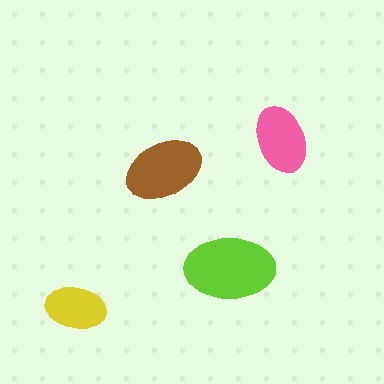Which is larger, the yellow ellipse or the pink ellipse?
The pink one.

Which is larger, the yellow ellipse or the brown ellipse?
The brown one.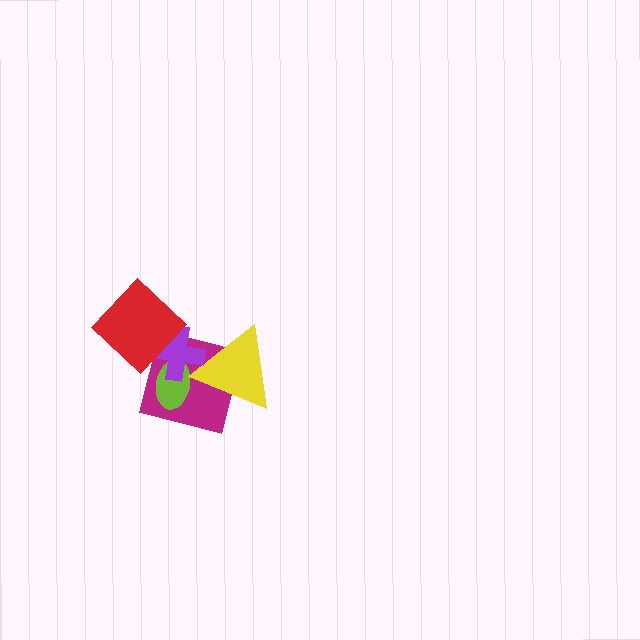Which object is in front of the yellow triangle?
The purple cross is in front of the yellow triangle.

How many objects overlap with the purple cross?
4 objects overlap with the purple cross.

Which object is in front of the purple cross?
The red diamond is in front of the purple cross.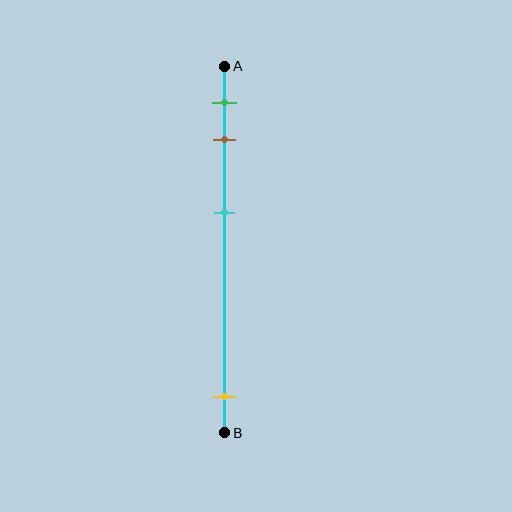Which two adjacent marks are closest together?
The green and brown marks are the closest adjacent pair.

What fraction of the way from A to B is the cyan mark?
The cyan mark is approximately 40% (0.4) of the way from A to B.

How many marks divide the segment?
There are 4 marks dividing the segment.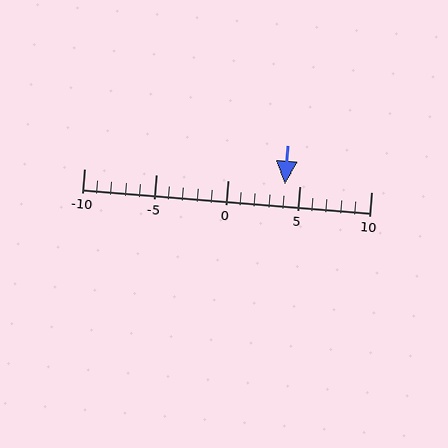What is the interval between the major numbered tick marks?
The major tick marks are spaced 5 units apart.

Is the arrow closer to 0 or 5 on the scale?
The arrow is closer to 5.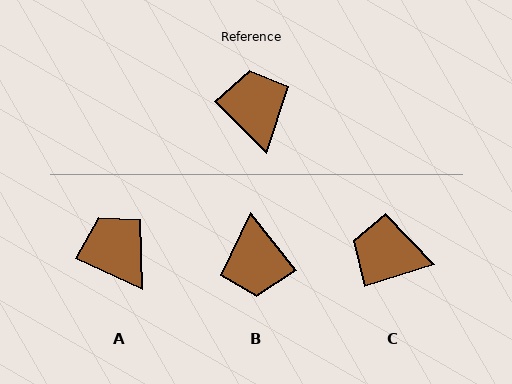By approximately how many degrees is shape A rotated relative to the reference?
Approximately 21 degrees counter-clockwise.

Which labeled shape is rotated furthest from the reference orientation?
B, about 173 degrees away.